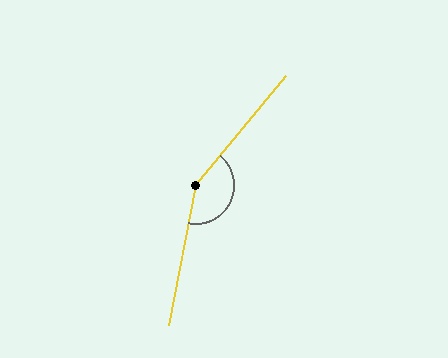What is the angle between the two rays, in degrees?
Approximately 152 degrees.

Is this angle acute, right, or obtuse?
It is obtuse.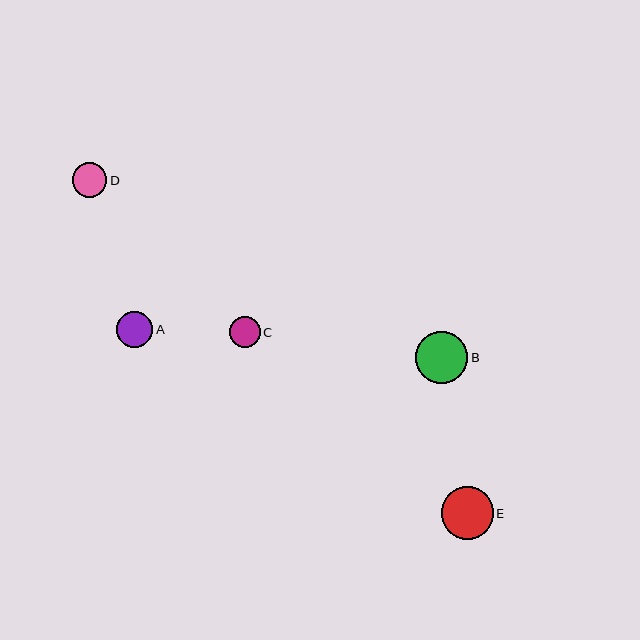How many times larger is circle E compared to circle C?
Circle E is approximately 1.7 times the size of circle C.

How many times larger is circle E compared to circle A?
Circle E is approximately 1.4 times the size of circle A.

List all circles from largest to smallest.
From largest to smallest: B, E, A, D, C.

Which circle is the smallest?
Circle C is the smallest with a size of approximately 31 pixels.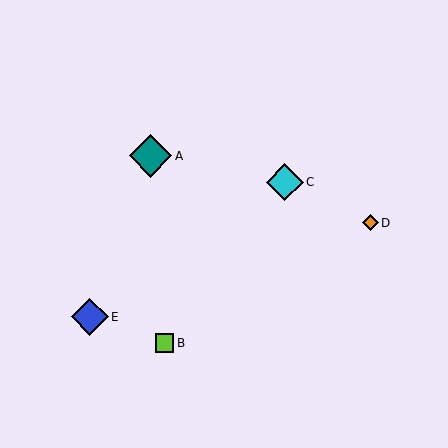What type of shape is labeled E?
Shape E is a blue diamond.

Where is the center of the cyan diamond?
The center of the cyan diamond is at (285, 182).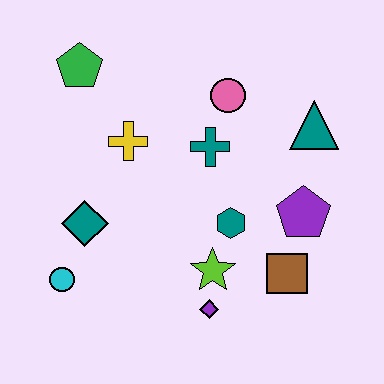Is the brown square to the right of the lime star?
Yes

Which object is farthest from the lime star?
The green pentagon is farthest from the lime star.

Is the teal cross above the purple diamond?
Yes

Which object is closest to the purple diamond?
The lime star is closest to the purple diamond.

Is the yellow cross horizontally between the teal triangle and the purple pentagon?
No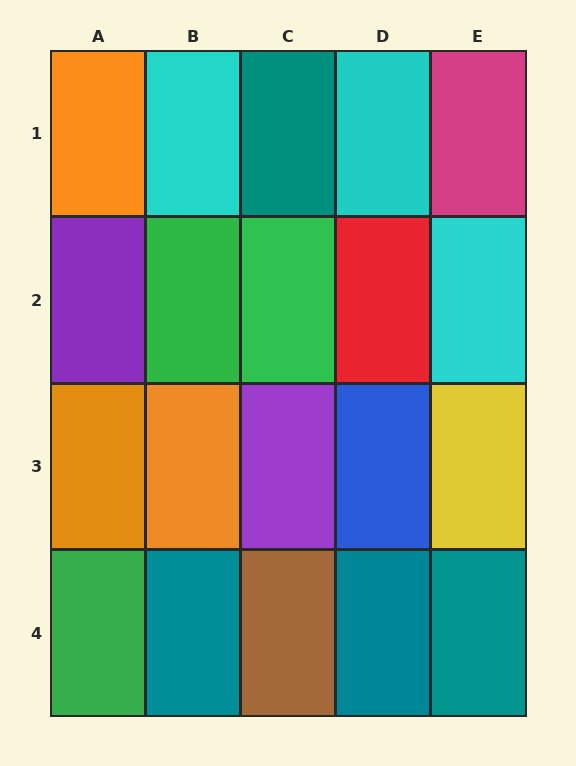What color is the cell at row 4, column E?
Teal.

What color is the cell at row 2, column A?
Purple.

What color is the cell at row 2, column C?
Green.